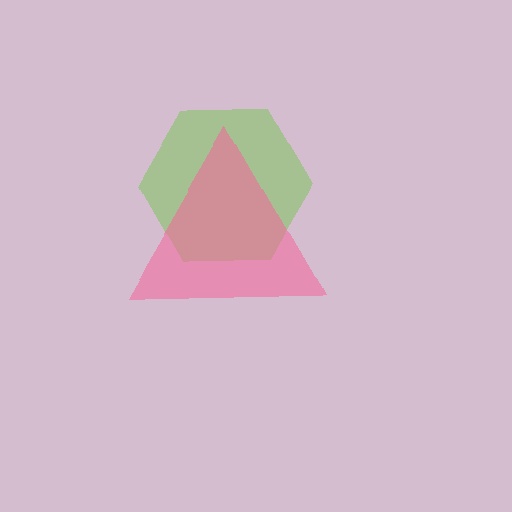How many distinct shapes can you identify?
There are 2 distinct shapes: a lime hexagon, a pink triangle.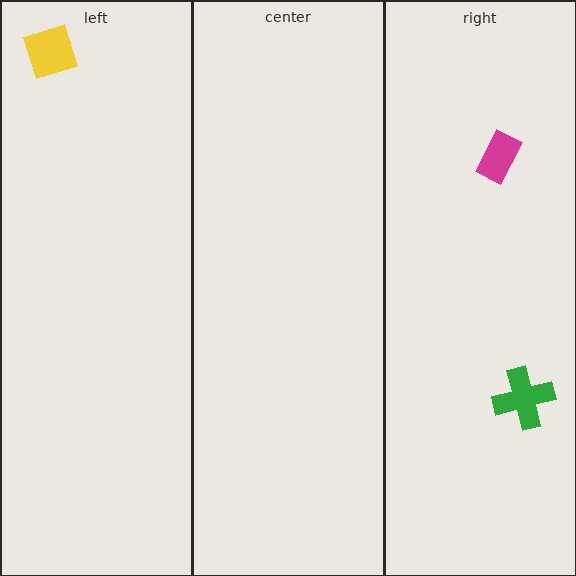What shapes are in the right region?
The green cross, the magenta rectangle.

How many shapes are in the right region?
2.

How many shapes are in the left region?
1.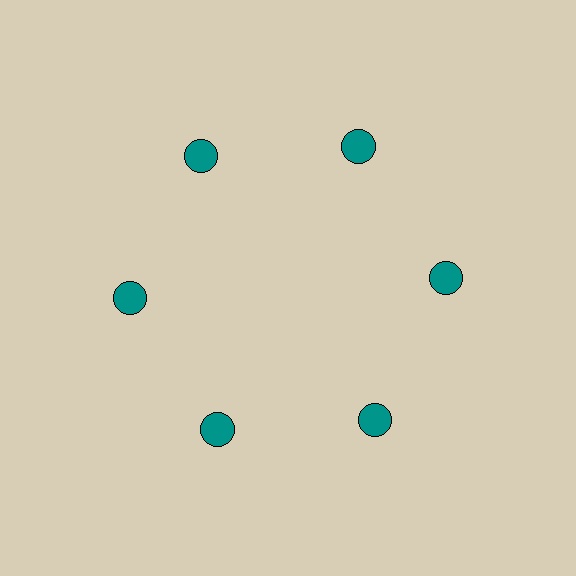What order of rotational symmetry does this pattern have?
This pattern has 6-fold rotational symmetry.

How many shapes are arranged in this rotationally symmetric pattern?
There are 6 shapes, arranged in 6 groups of 1.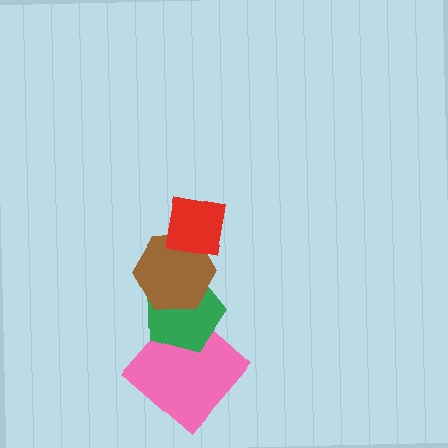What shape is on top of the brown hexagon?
The red square is on top of the brown hexagon.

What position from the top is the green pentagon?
The green pentagon is 3rd from the top.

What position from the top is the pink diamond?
The pink diamond is 4th from the top.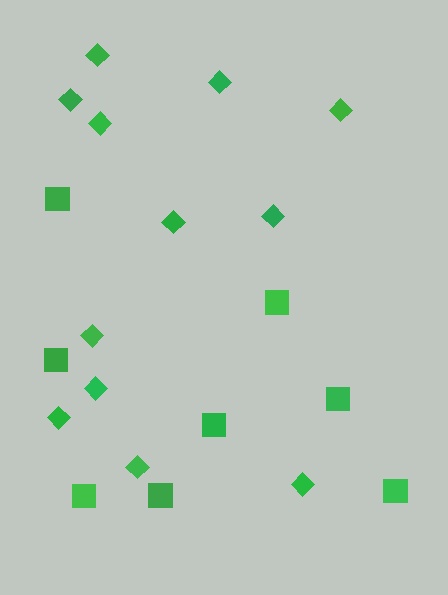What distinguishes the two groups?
There are 2 groups: one group of diamonds (12) and one group of squares (8).